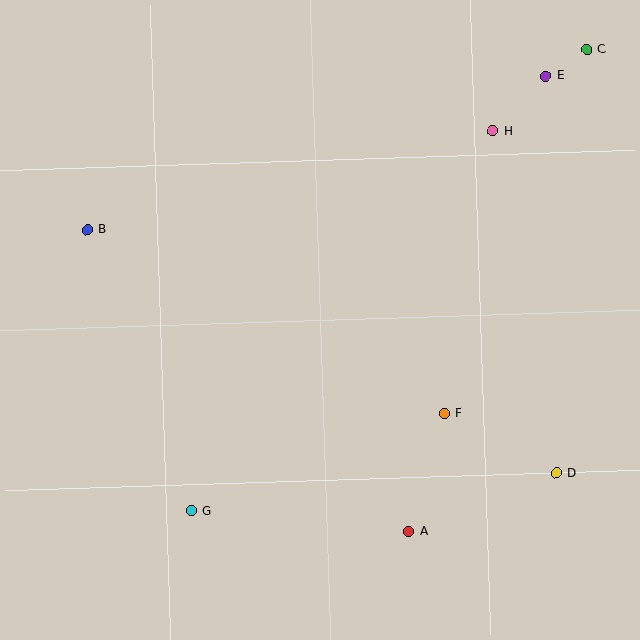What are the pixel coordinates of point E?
Point E is at (546, 76).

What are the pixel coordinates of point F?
Point F is at (444, 413).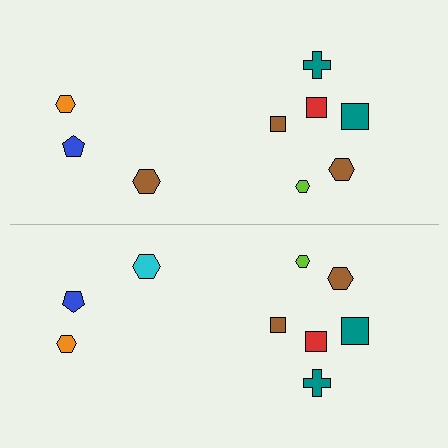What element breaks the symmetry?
The cyan hexagon on the bottom side breaks the symmetry — its mirror counterpart is brown.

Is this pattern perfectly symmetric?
No, the pattern is not perfectly symmetric. The cyan hexagon on the bottom side breaks the symmetry — its mirror counterpart is brown.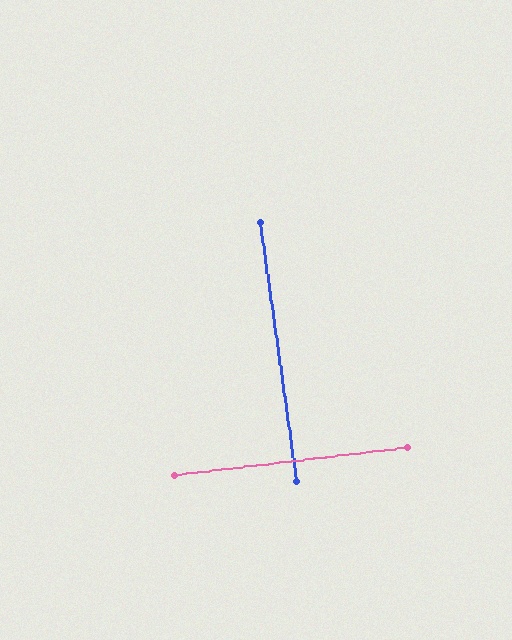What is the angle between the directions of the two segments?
Approximately 89 degrees.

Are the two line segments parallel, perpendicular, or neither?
Perpendicular — they meet at approximately 89°.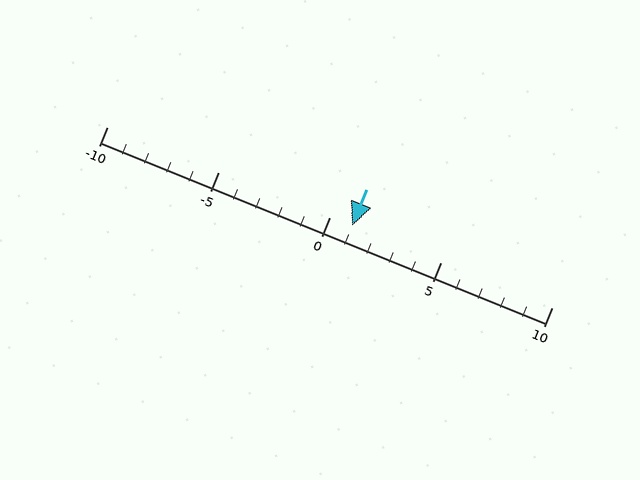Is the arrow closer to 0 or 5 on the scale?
The arrow is closer to 0.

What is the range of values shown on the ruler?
The ruler shows values from -10 to 10.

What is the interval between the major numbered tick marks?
The major tick marks are spaced 5 units apart.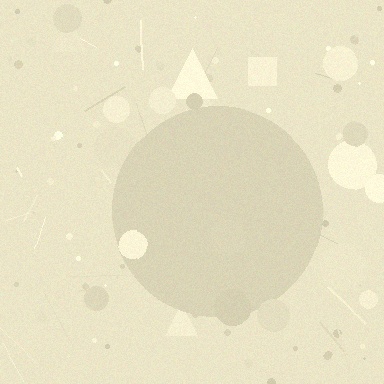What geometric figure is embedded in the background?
A circle is embedded in the background.